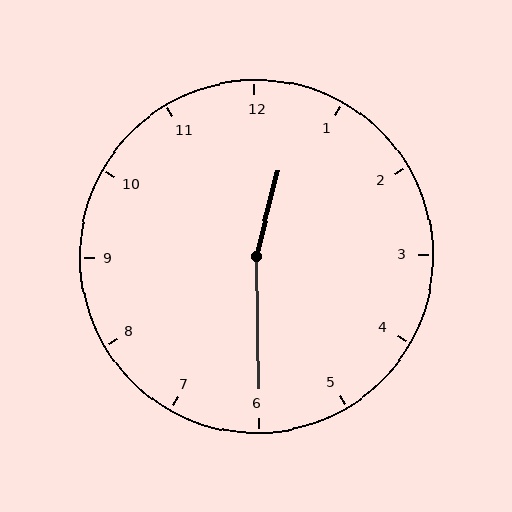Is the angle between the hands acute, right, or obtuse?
It is obtuse.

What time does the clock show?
12:30.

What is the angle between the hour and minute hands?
Approximately 165 degrees.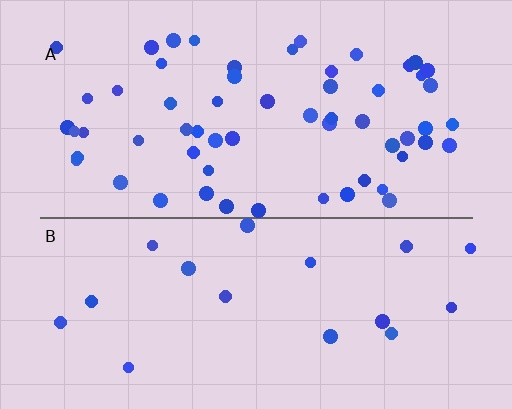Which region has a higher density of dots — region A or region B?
A (the top).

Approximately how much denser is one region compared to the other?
Approximately 3.2× — region A over region B.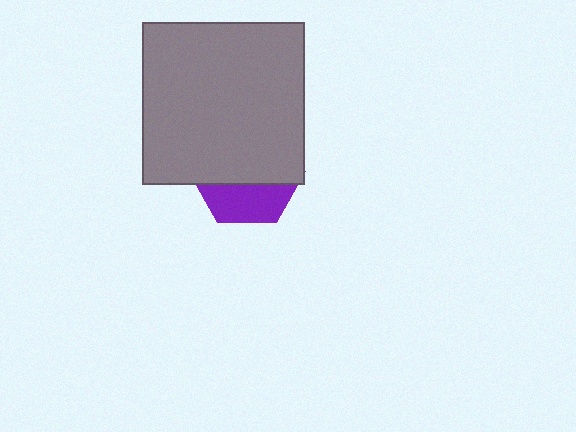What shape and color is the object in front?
The object in front is a gray square.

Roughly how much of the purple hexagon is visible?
A small part of it is visible (roughly 33%).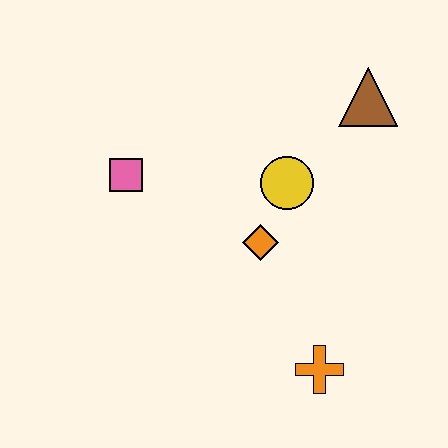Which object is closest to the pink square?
The orange diamond is closest to the pink square.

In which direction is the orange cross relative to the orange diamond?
The orange cross is below the orange diamond.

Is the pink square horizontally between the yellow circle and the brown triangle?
No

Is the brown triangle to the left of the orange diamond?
No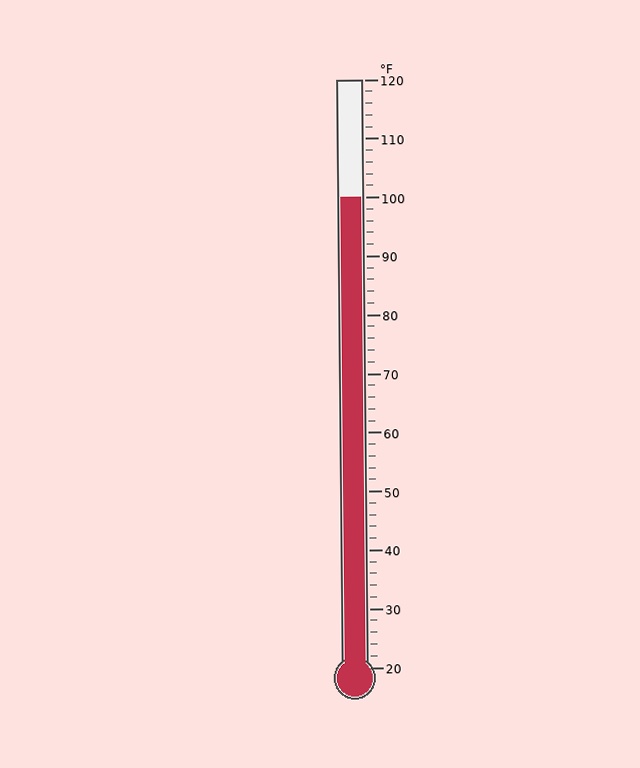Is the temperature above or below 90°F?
The temperature is above 90°F.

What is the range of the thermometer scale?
The thermometer scale ranges from 20°F to 120°F.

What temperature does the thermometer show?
The thermometer shows approximately 100°F.